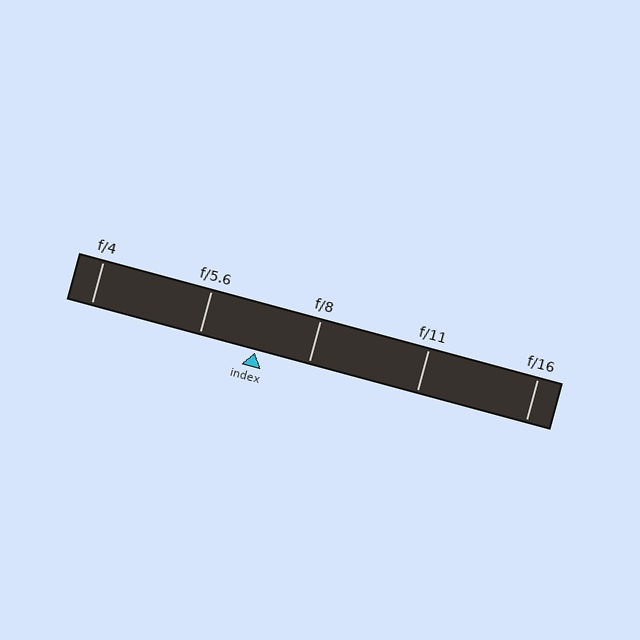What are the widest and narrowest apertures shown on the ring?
The widest aperture shown is f/4 and the narrowest is f/16.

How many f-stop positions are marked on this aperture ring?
There are 5 f-stop positions marked.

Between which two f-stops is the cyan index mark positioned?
The index mark is between f/5.6 and f/8.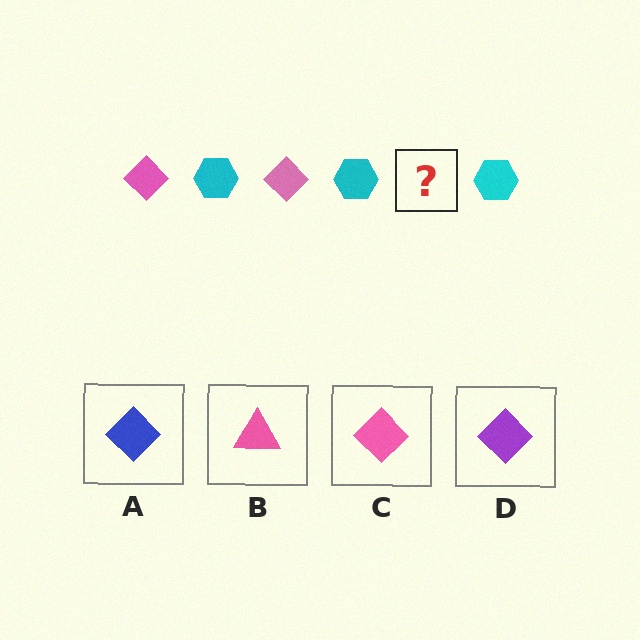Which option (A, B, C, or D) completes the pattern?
C.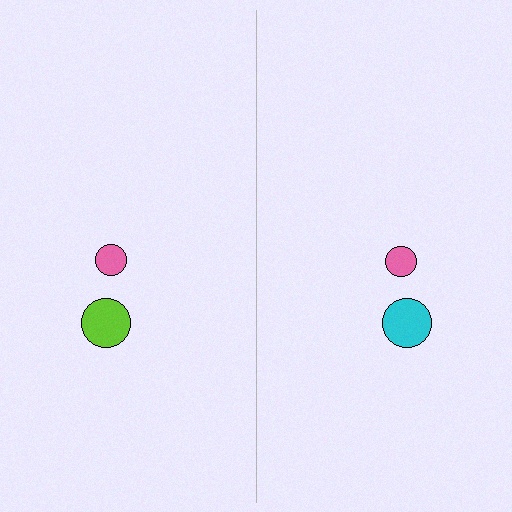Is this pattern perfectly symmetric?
No, the pattern is not perfectly symmetric. The cyan circle on the right side breaks the symmetry — its mirror counterpart is lime.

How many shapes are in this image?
There are 4 shapes in this image.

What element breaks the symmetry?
The cyan circle on the right side breaks the symmetry — its mirror counterpart is lime.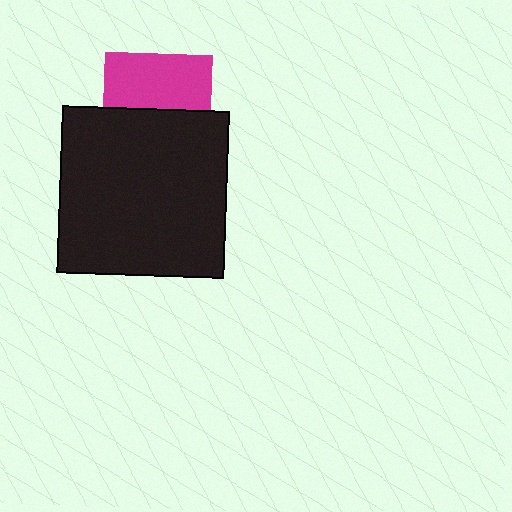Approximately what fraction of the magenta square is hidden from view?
Roughly 50% of the magenta square is hidden behind the black square.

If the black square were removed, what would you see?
You would see the complete magenta square.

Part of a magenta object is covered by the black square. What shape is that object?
It is a square.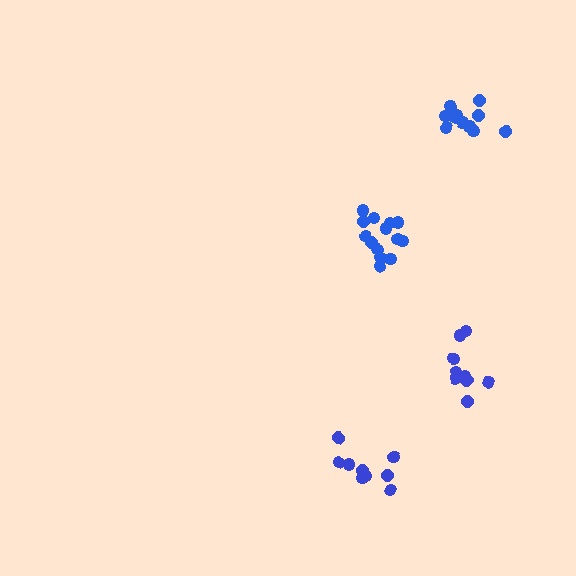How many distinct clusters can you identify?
There are 4 distinct clusters.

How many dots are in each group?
Group 1: 9 dots, Group 2: 11 dots, Group 3: 9 dots, Group 4: 14 dots (43 total).